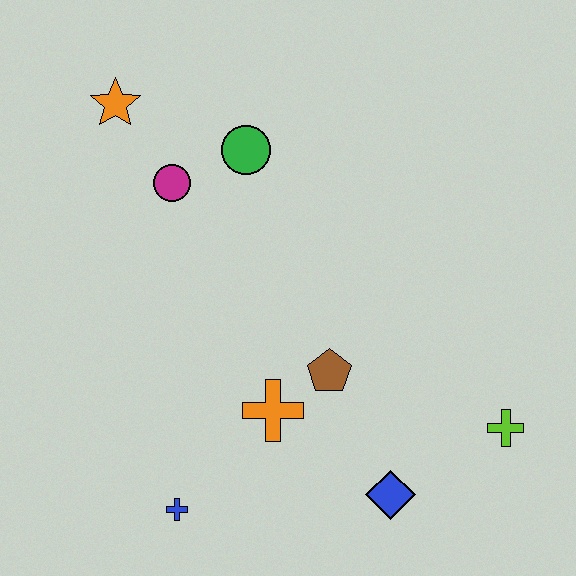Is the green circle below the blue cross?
No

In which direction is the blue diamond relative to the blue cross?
The blue diamond is to the right of the blue cross.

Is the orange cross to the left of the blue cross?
No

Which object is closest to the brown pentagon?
The orange cross is closest to the brown pentagon.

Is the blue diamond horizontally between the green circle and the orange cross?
No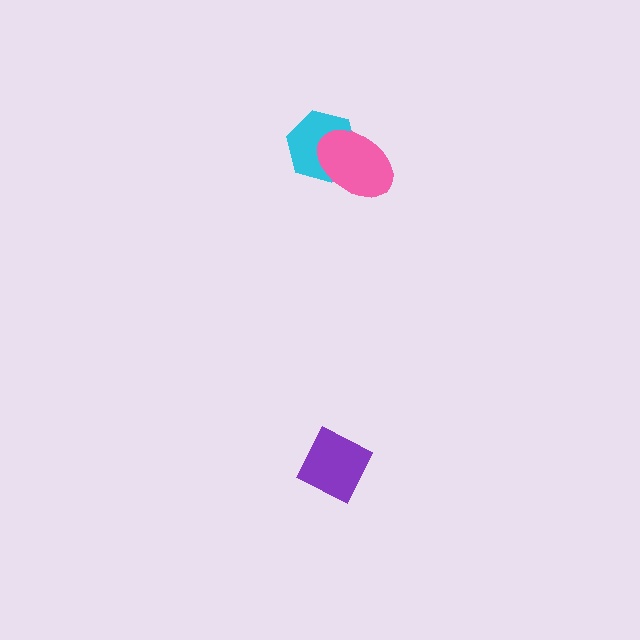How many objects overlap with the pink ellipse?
1 object overlaps with the pink ellipse.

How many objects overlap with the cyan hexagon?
1 object overlaps with the cyan hexagon.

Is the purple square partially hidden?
No, no other shape covers it.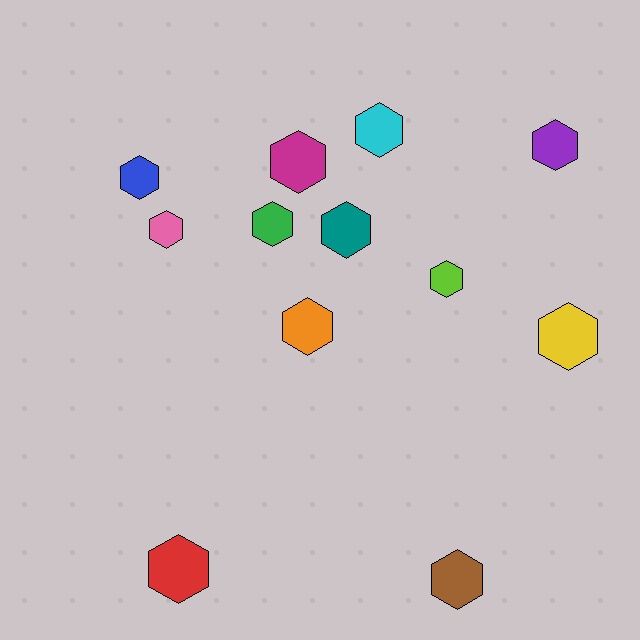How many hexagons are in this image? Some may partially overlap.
There are 12 hexagons.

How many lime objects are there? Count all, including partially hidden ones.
There is 1 lime object.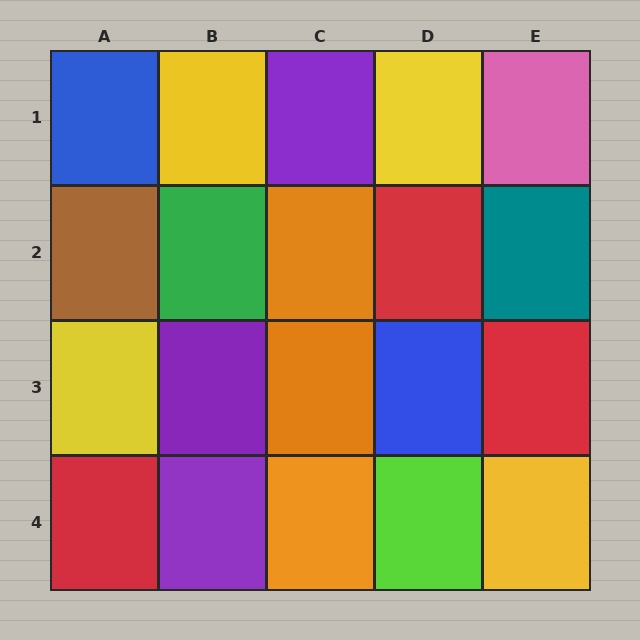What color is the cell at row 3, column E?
Red.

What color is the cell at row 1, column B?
Yellow.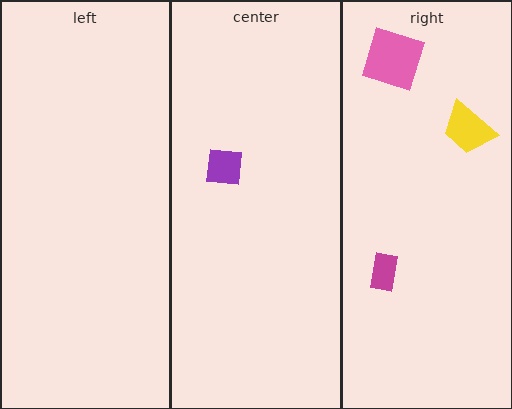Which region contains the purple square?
The center region.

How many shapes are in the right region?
3.